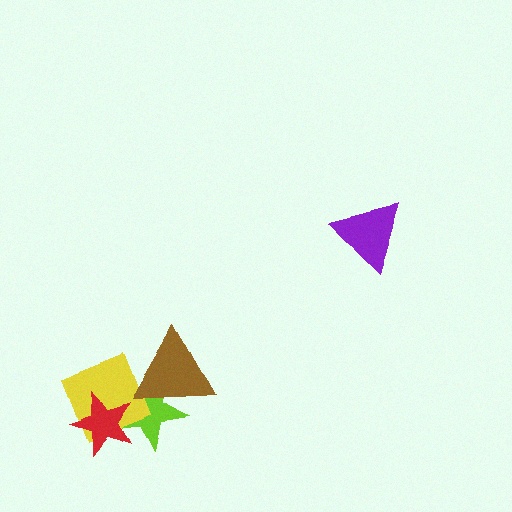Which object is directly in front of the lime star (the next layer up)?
The yellow diamond is directly in front of the lime star.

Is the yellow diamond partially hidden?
Yes, it is partially covered by another shape.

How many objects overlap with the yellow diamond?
3 objects overlap with the yellow diamond.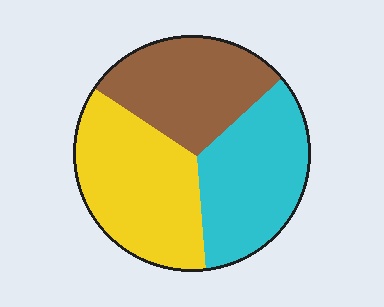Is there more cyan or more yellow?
Yellow.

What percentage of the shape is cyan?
Cyan takes up about one third (1/3) of the shape.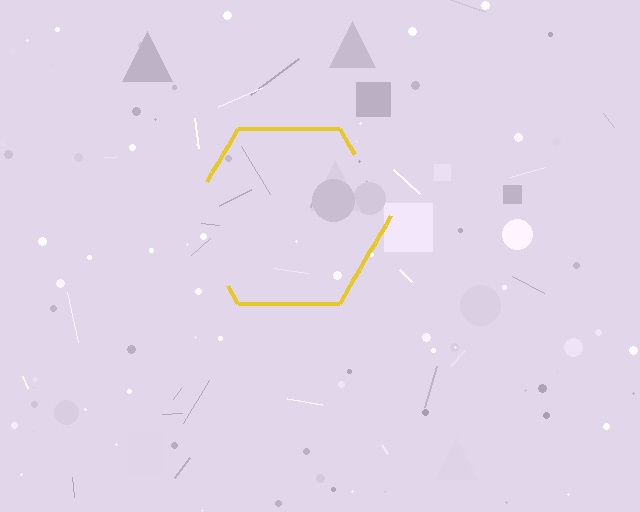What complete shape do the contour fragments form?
The contour fragments form a hexagon.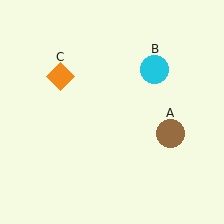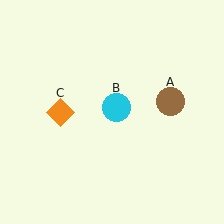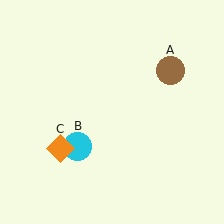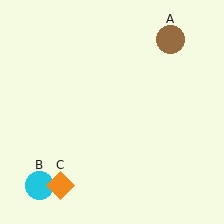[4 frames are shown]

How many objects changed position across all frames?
3 objects changed position: brown circle (object A), cyan circle (object B), orange diamond (object C).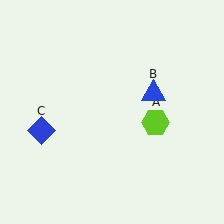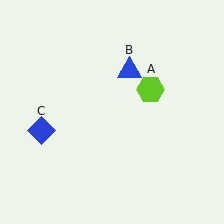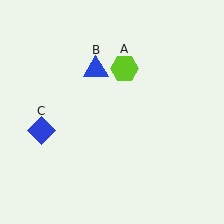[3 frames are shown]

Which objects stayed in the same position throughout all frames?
Blue diamond (object C) remained stationary.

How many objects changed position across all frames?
2 objects changed position: lime hexagon (object A), blue triangle (object B).